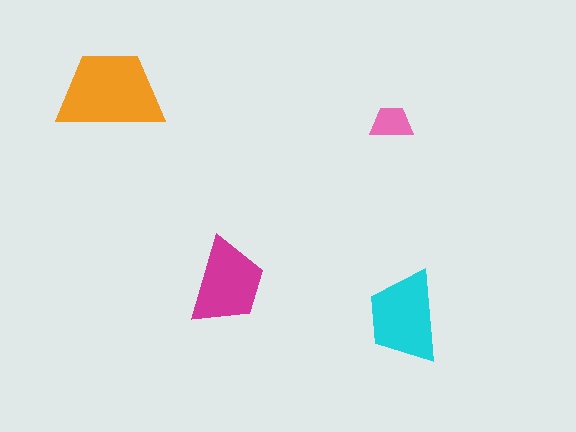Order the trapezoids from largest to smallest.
the orange one, the cyan one, the magenta one, the pink one.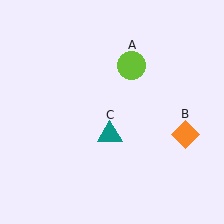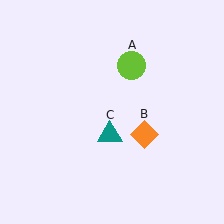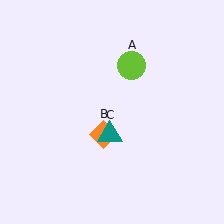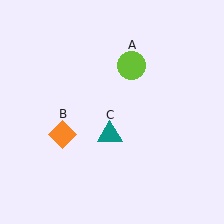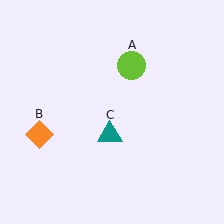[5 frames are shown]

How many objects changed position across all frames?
1 object changed position: orange diamond (object B).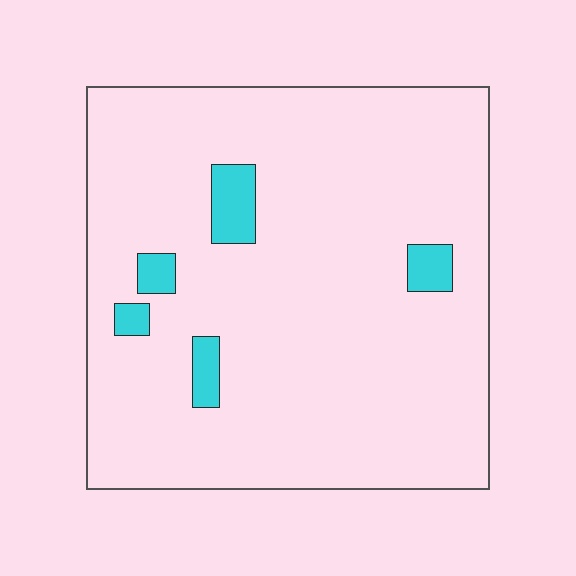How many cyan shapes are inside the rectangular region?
5.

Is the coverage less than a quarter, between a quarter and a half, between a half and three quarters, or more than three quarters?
Less than a quarter.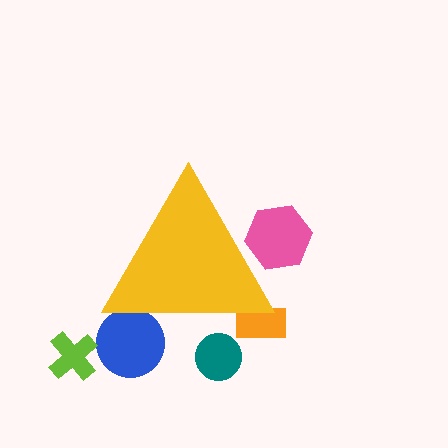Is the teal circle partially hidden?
Yes, the teal circle is partially hidden behind the yellow triangle.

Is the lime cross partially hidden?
No, the lime cross is fully visible.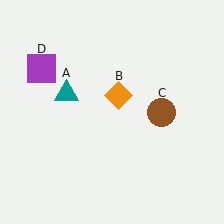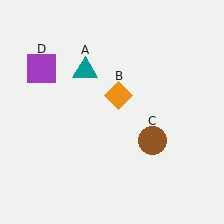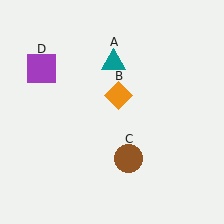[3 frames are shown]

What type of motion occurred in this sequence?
The teal triangle (object A), brown circle (object C) rotated clockwise around the center of the scene.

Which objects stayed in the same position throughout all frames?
Orange diamond (object B) and purple square (object D) remained stationary.